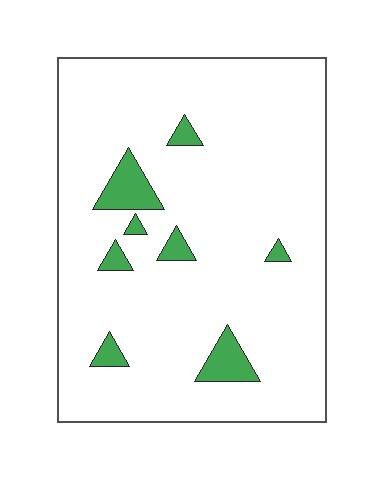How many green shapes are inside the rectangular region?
8.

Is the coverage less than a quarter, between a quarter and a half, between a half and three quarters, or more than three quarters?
Less than a quarter.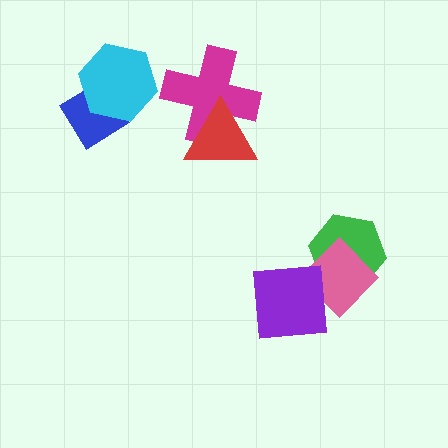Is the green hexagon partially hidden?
Yes, it is partially covered by another shape.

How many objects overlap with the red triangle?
1 object overlaps with the red triangle.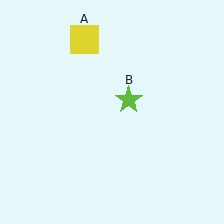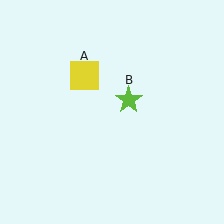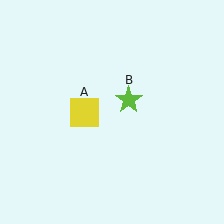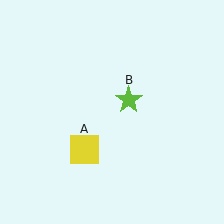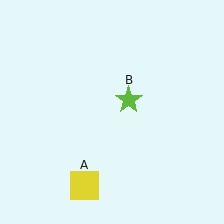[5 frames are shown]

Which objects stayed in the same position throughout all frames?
Lime star (object B) remained stationary.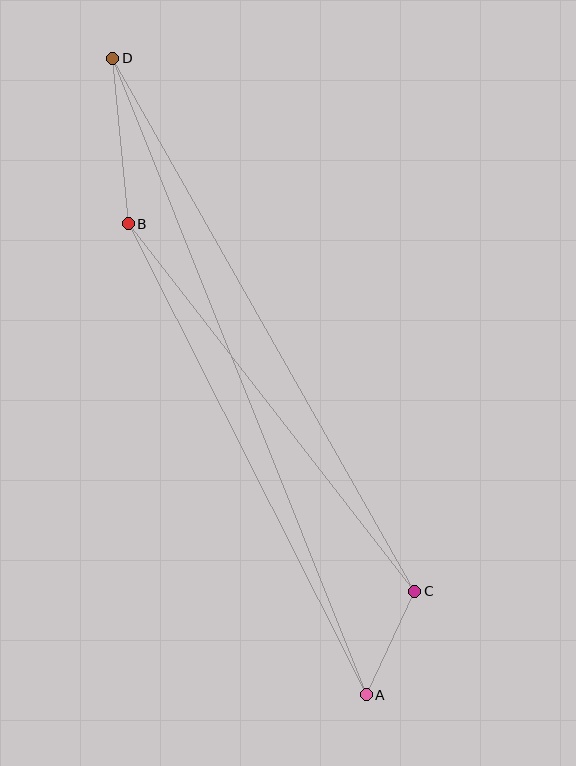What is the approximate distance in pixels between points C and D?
The distance between C and D is approximately 613 pixels.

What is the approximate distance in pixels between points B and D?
The distance between B and D is approximately 166 pixels.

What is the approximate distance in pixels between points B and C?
The distance between B and C is approximately 466 pixels.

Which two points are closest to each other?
Points A and C are closest to each other.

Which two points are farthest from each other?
Points A and D are farthest from each other.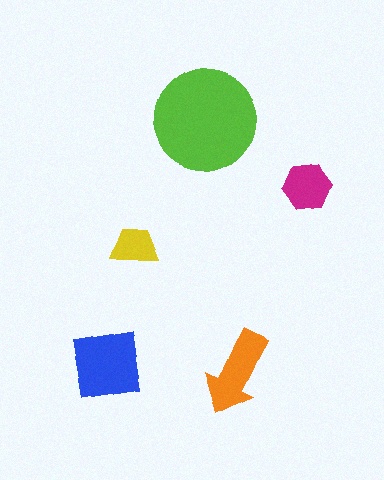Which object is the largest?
The lime circle.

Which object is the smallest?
The yellow trapezoid.